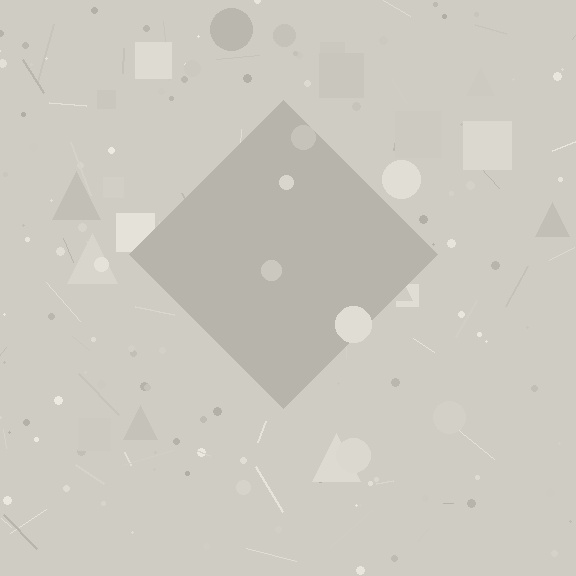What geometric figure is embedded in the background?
A diamond is embedded in the background.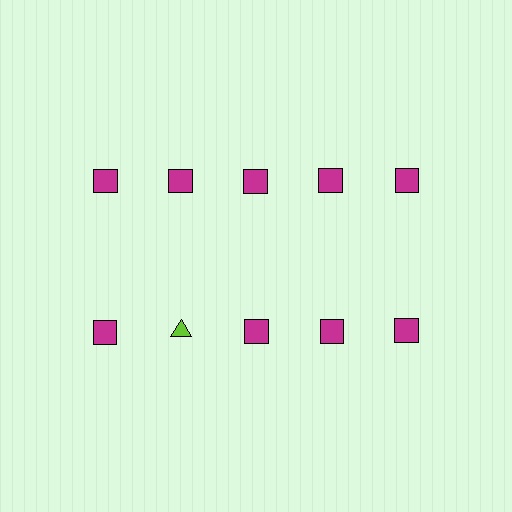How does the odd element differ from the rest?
It differs in both color (lime instead of magenta) and shape (triangle instead of square).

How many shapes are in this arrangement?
There are 10 shapes arranged in a grid pattern.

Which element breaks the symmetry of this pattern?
The lime triangle in the second row, second from left column breaks the symmetry. All other shapes are magenta squares.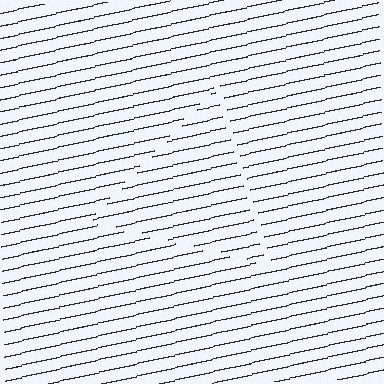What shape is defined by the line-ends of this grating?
An illusory triangle. The interior of the shape contains the same grating, shifted by half a period — the contour is defined by the phase discontinuity where line-ends from the inner and outer gratings abut.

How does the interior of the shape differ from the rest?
The interior of the shape contains the same grating, shifted by half a period — the contour is defined by the phase discontinuity where line-ends from the inner and outer gratings abut.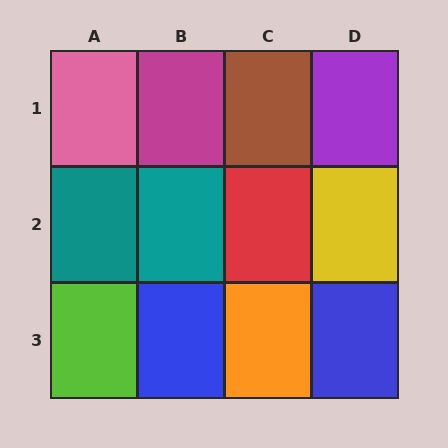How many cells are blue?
2 cells are blue.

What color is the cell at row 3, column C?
Orange.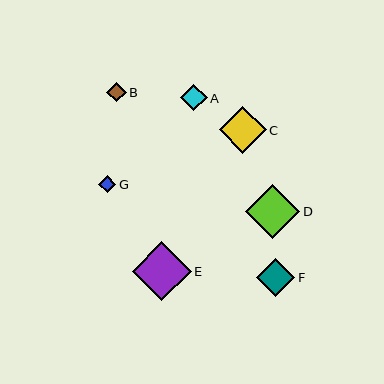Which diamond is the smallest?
Diamond G is the smallest with a size of approximately 17 pixels.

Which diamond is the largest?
Diamond E is the largest with a size of approximately 59 pixels.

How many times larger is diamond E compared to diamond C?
Diamond E is approximately 1.2 times the size of diamond C.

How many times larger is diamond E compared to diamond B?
Diamond E is approximately 3.0 times the size of diamond B.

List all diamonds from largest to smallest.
From largest to smallest: E, D, C, F, A, B, G.